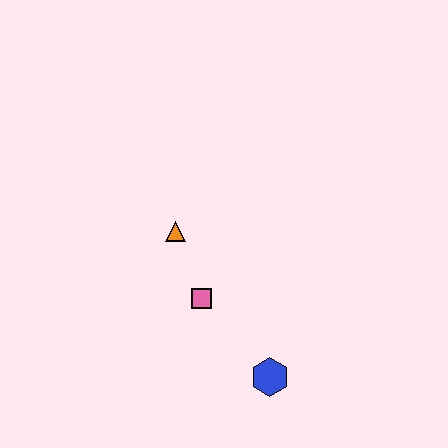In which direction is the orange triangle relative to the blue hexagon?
The orange triangle is above the blue hexagon.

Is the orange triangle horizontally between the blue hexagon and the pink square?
No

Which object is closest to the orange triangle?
The pink square is closest to the orange triangle.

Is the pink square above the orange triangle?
No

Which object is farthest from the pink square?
The blue hexagon is farthest from the pink square.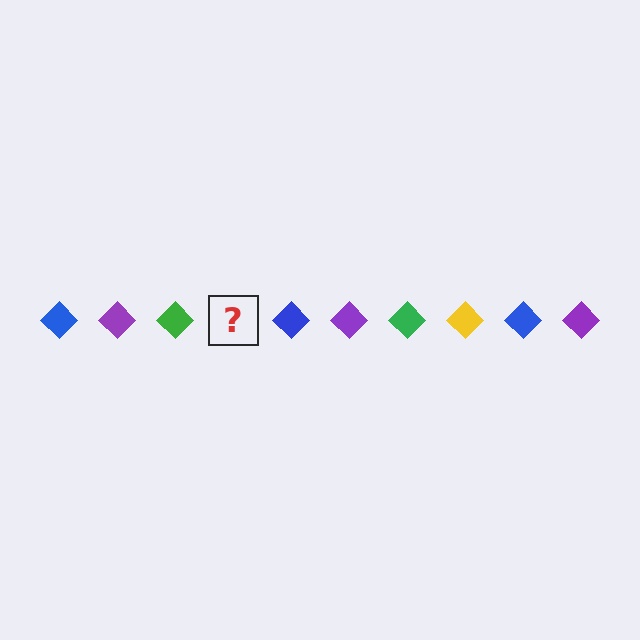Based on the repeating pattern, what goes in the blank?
The blank should be a yellow diamond.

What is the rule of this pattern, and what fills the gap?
The rule is that the pattern cycles through blue, purple, green, yellow diamonds. The gap should be filled with a yellow diamond.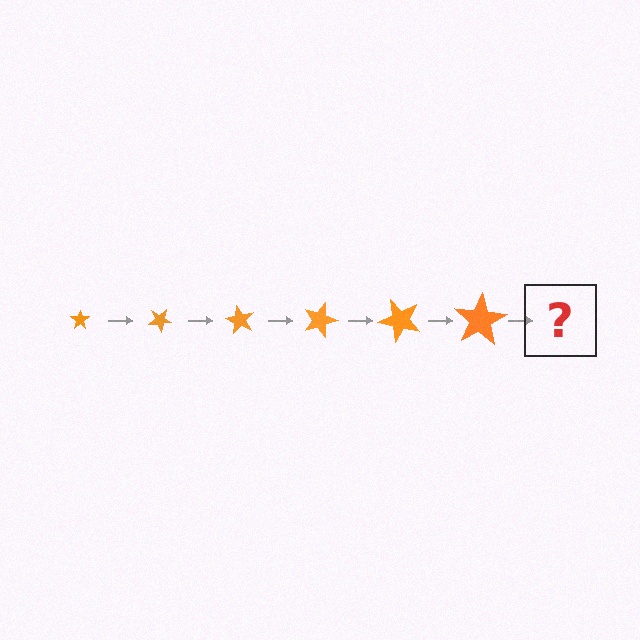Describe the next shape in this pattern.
It should be a star, larger than the previous one and rotated 180 degrees from the start.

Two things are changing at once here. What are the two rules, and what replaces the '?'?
The two rules are that the star grows larger each step and it rotates 30 degrees each step. The '?' should be a star, larger than the previous one and rotated 180 degrees from the start.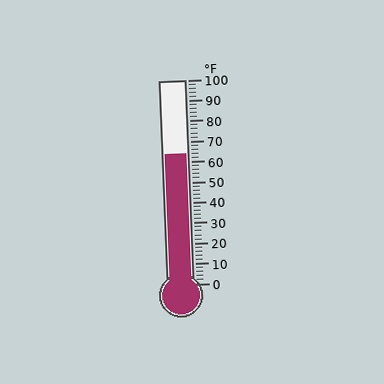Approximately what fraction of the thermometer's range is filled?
The thermometer is filled to approximately 65% of its range.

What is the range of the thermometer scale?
The thermometer scale ranges from 0°F to 100°F.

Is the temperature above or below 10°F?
The temperature is above 10°F.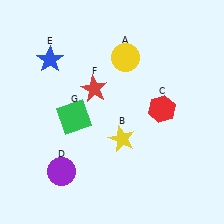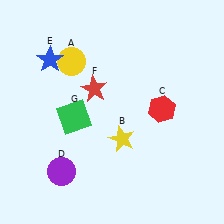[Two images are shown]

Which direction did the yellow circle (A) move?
The yellow circle (A) moved left.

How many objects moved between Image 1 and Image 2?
1 object moved between the two images.